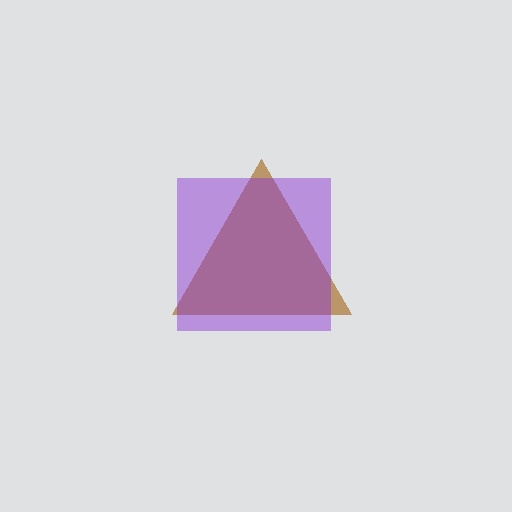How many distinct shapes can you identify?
There are 2 distinct shapes: a brown triangle, a purple square.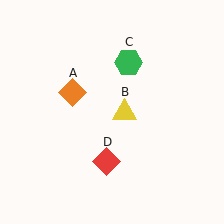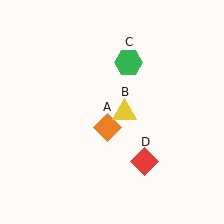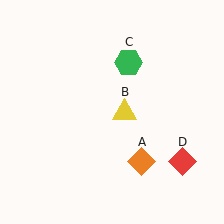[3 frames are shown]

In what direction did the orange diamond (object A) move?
The orange diamond (object A) moved down and to the right.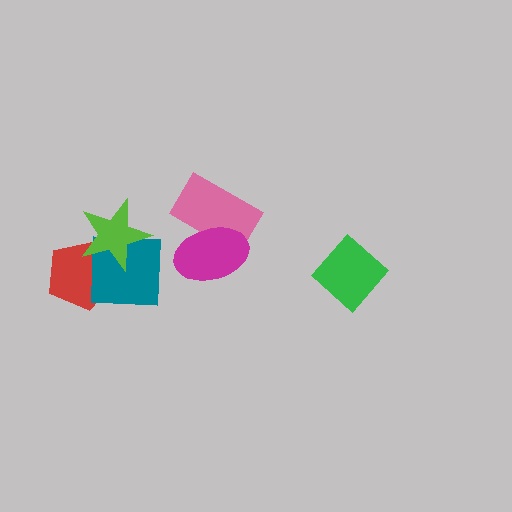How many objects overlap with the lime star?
2 objects overlap with the lime star.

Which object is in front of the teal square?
The lime star is in front of the teal square.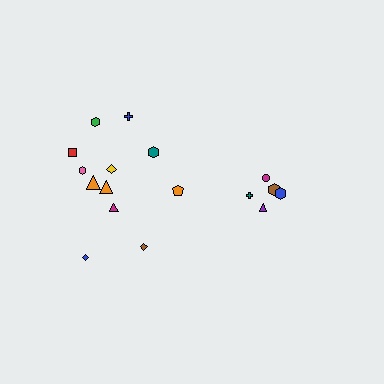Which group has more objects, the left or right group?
The left group.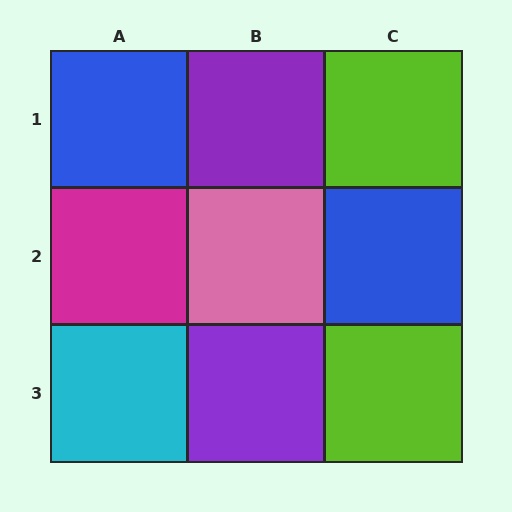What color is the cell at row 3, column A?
Cyan.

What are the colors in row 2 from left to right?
Magenta, pink, blue.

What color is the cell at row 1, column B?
Purple.